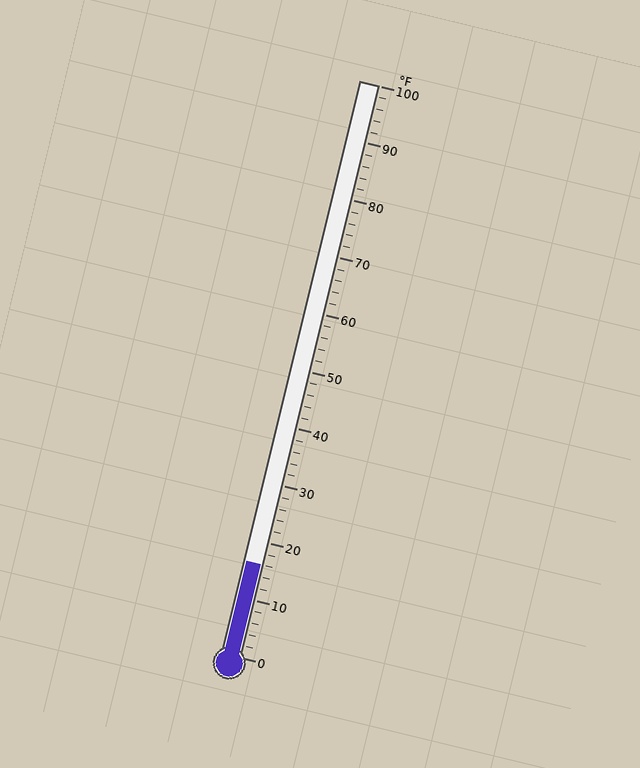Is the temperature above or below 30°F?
The temperature is below 30°F.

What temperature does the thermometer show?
The thermometer shows approximately 16°F.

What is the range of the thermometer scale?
The thermometer scale ranges from 0°F to 100°F.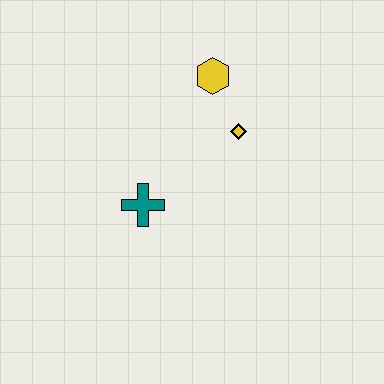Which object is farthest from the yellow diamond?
The teal cross is farthest from the yellow diamond.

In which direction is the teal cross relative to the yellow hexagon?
The teal cross is below the yellow hexagon.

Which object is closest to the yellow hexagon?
The yellow diamond is closest to the yellow hexagon.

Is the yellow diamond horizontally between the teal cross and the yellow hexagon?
No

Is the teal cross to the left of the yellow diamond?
Yes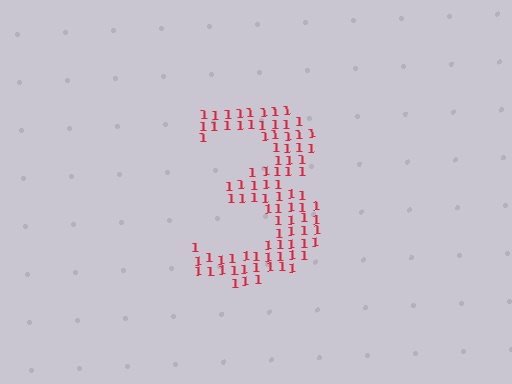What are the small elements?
The small elements are digit 1's.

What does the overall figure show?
The overall figure shows the digit 3.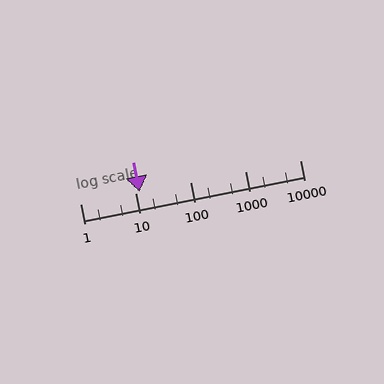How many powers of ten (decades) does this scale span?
The scale spans 4 decades, from 1 to 10000.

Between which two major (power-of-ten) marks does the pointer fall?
The pointer is between 10 and 100.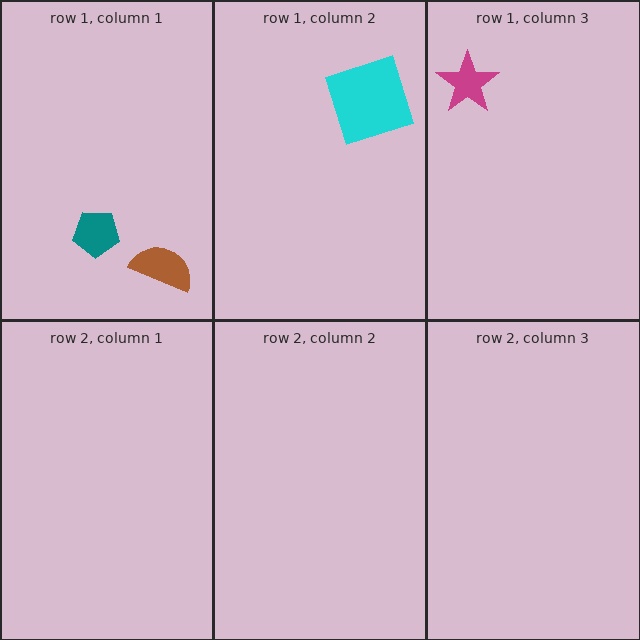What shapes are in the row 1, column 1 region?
The teal pentagon, the brown semicircle.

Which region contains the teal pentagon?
The row 1, column 1 region.